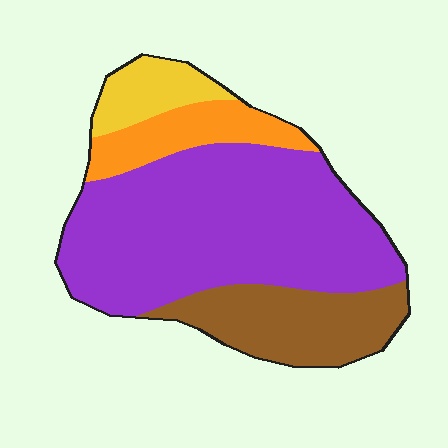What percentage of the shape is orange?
Orange takes up about one eighth (1/8) of the shape.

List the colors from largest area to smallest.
From largest to smallest: purple, brown, orange, yellow.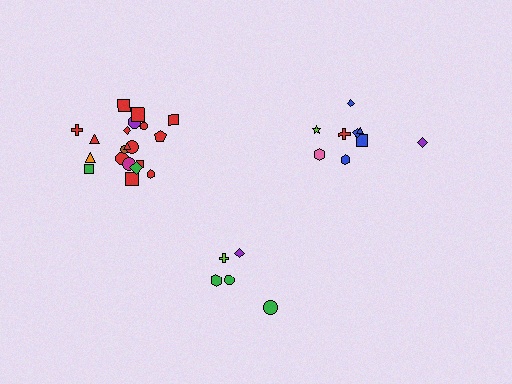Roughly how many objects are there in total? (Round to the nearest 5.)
Roughly 35 objects in total.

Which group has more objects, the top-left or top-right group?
The top-left group.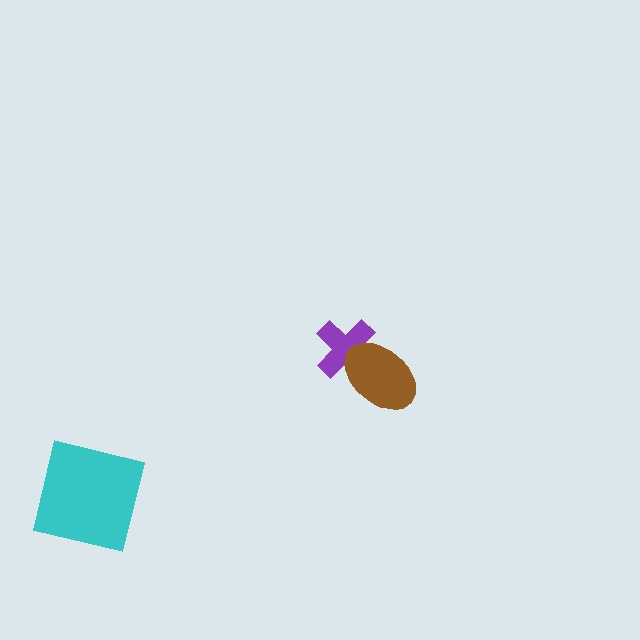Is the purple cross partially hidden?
Yes, it is partially covered by another shape.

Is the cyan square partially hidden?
No, no other shape covers it.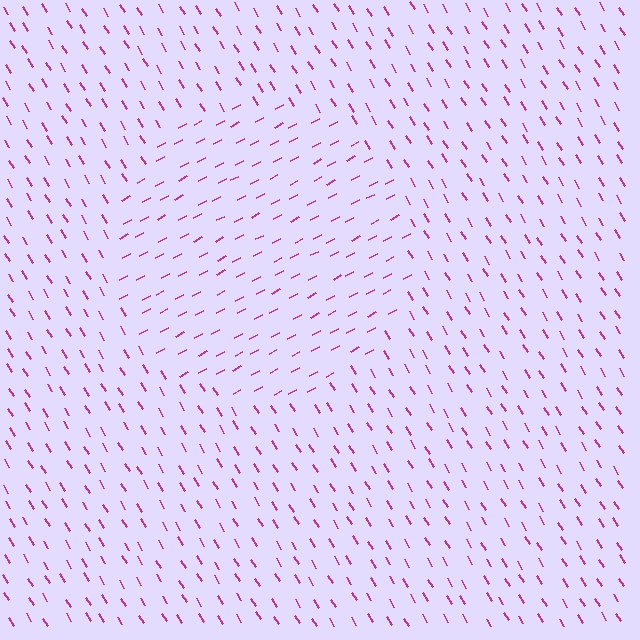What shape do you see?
I see a circle.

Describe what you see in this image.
The image is filled with small magenta line segments. A circle region in the image has lines oriented differently from the surrounding lines, creating a visible texture boundary.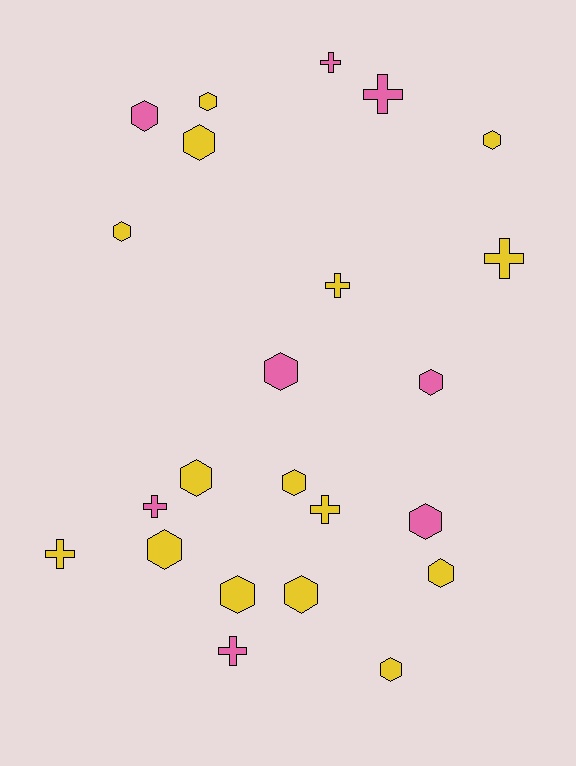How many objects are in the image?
There are 23 objects.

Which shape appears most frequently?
Hexagon, with 15 objects.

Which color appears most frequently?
Yellow, with 15 objects.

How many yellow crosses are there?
There are 4 yellow crosses.